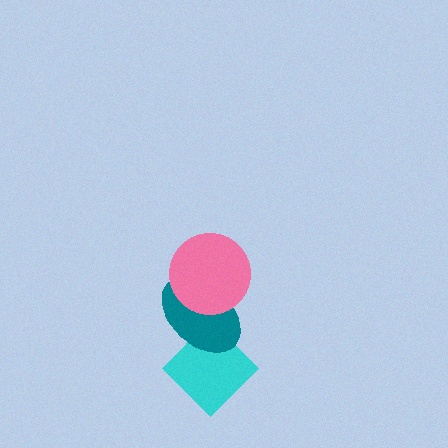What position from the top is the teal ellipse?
The teal ellipse is 2nd from the top.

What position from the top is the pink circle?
The pink circle is 1st from the top.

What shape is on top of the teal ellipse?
The pink circle is on top of the teal ellipse.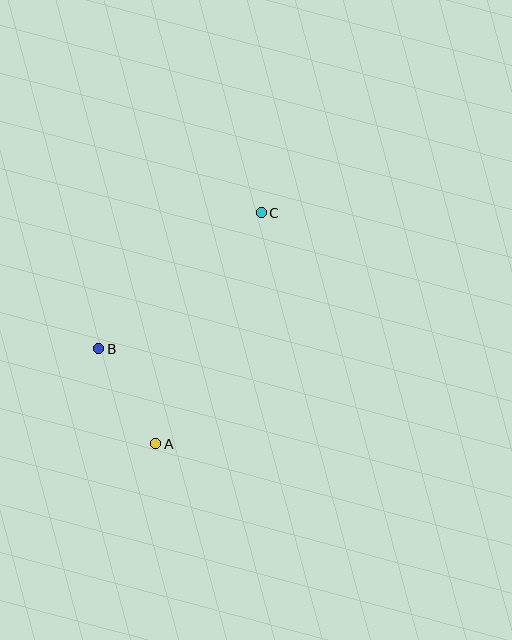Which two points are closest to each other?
Points A and B are closest to each other.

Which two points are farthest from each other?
Points A and C are farthest from each other.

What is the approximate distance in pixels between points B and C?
The distance between B and C is approximately 212 pixels.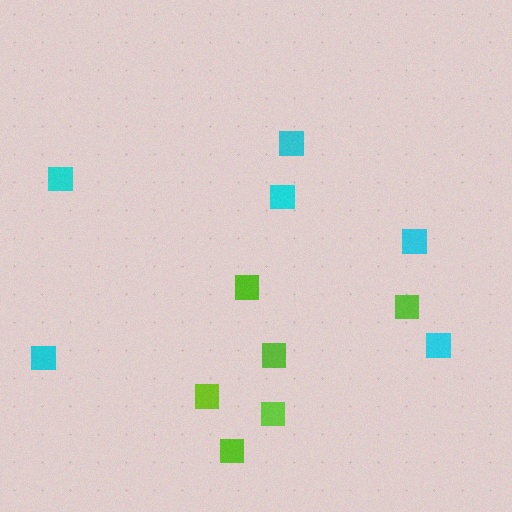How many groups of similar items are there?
There are 2 groups: one group of lime squares (6) and one group of cyan squares (6).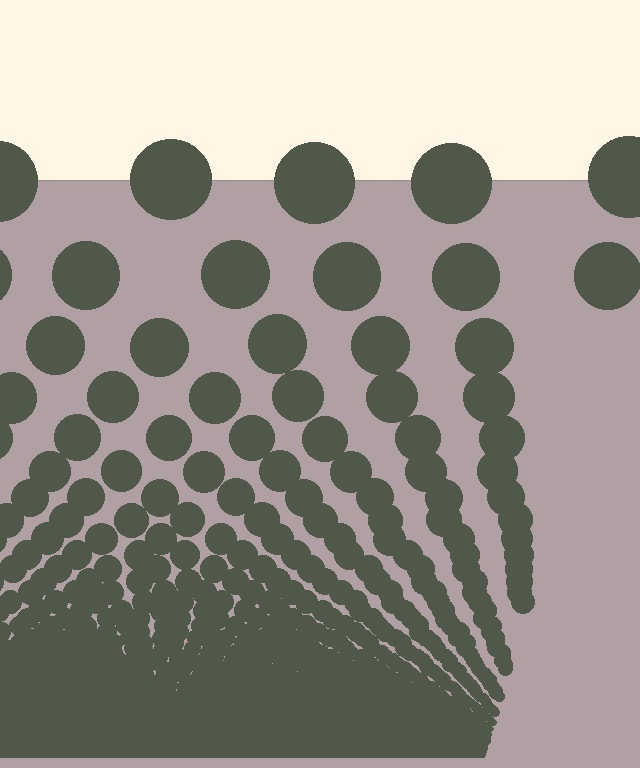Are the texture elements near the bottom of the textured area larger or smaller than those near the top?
Smaller. The gradient is inverted — elements near the bottom are smaller and denser.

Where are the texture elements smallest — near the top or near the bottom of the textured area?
Near the bottom.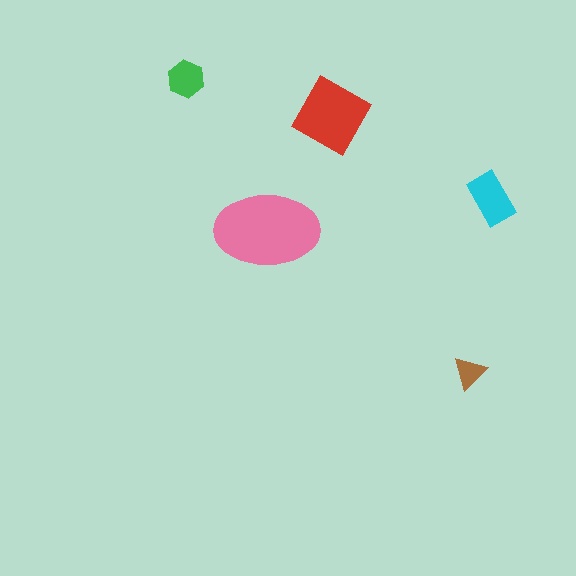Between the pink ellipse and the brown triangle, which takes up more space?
The pink ellipse.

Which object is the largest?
The pink ellipse.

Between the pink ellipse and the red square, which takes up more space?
The pink ellipse.